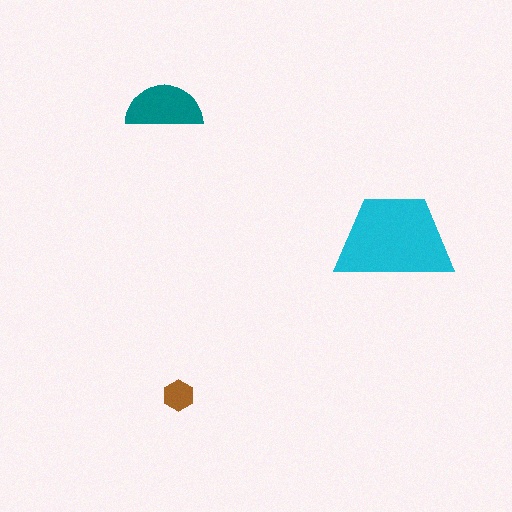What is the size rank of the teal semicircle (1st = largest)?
2nd.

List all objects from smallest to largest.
The brown hexagon, the teal semicircle, the cyan trapezoid.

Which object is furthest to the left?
The teal semicircle is leftmost.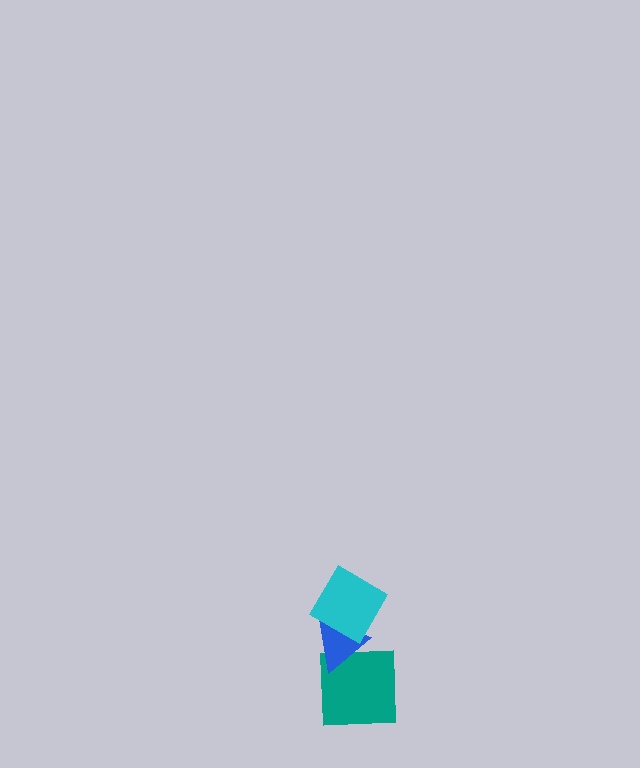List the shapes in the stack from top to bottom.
From top to bottom: the cyan diamond, the blue triangle, the teal square.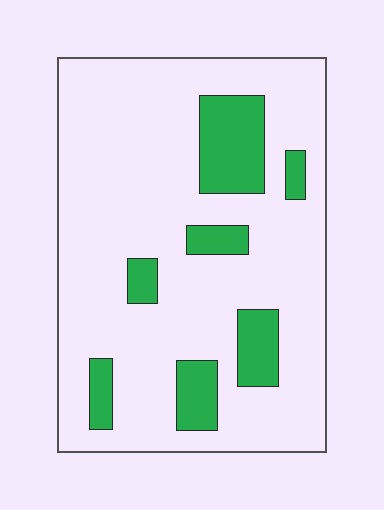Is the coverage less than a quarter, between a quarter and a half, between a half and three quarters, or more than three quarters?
Less than a quarter.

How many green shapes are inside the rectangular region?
7.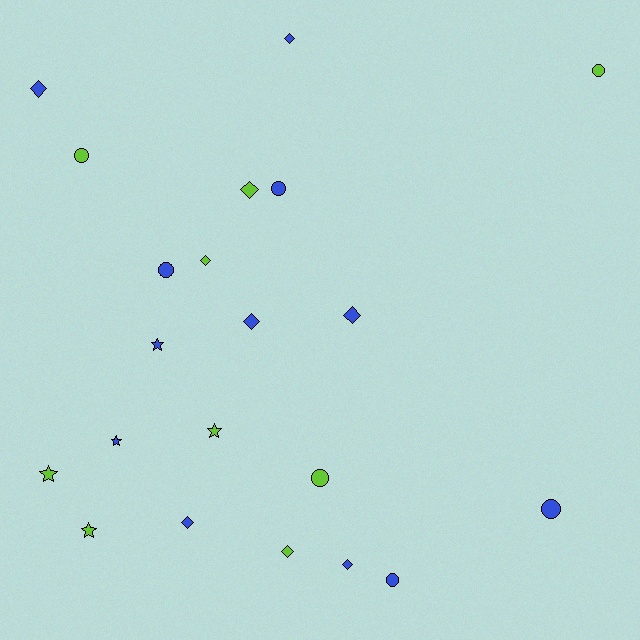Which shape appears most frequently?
Diamond, with 9 objects.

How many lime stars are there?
There are 3 lime stars.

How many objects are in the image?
There are 21 objects.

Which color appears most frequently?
Blue, with 12 objects.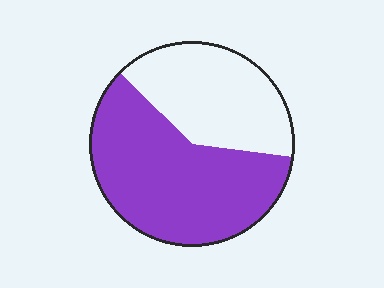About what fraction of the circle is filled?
About three fifths (3/5).